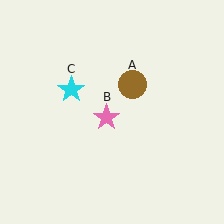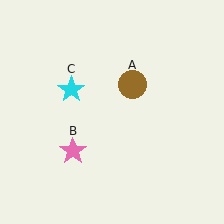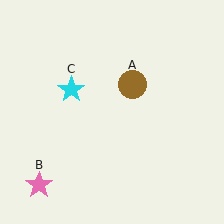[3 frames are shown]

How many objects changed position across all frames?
1 object changed position: pink star (object B).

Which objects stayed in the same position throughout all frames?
Brown circle (object A) and cyan star (object C) remained stationary.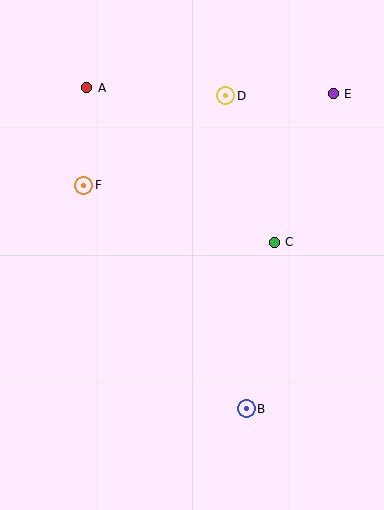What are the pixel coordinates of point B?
Point B is at (246, 409).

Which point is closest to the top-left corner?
Point A is closest to the top-left corner.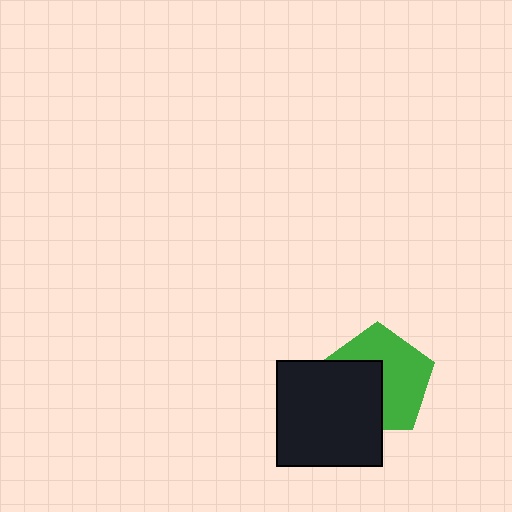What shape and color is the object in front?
The object in front is a black square.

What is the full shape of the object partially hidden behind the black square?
The partially hidden object is a green pentagon.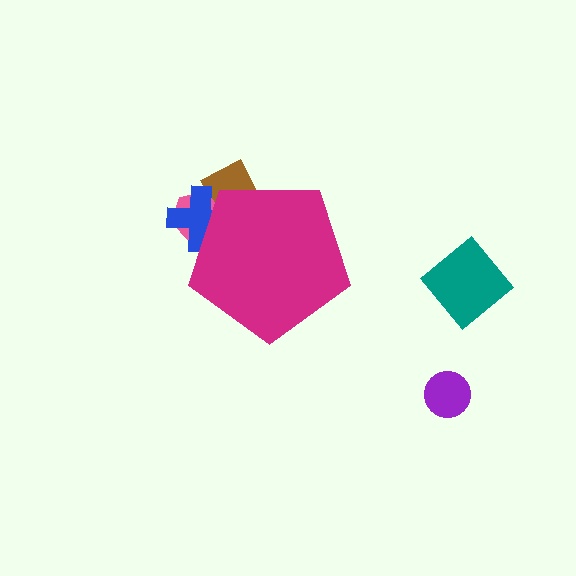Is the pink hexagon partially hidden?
Yes, the pink hexagon is partially hidden behind the magenta pentagon.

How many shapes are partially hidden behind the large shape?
3 shapes are partially hidden.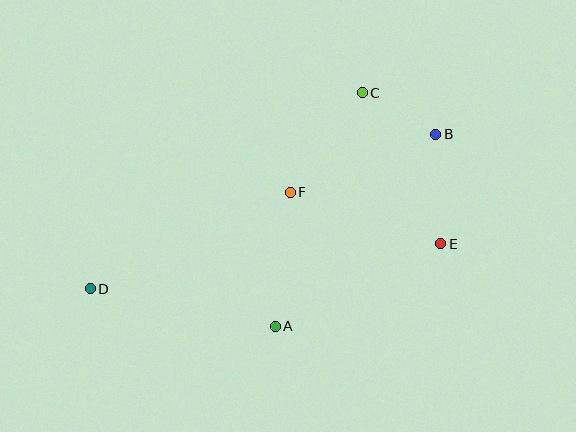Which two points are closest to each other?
Points B and C are closest to each other.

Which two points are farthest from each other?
Points B and D are farthest from each other.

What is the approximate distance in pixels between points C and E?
The distance between C and E is approximately 170 pixels.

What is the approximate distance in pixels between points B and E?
The distance between B and E is approximately 109 pixels.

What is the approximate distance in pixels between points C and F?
The distance between C and F is approximately 123 pixels.